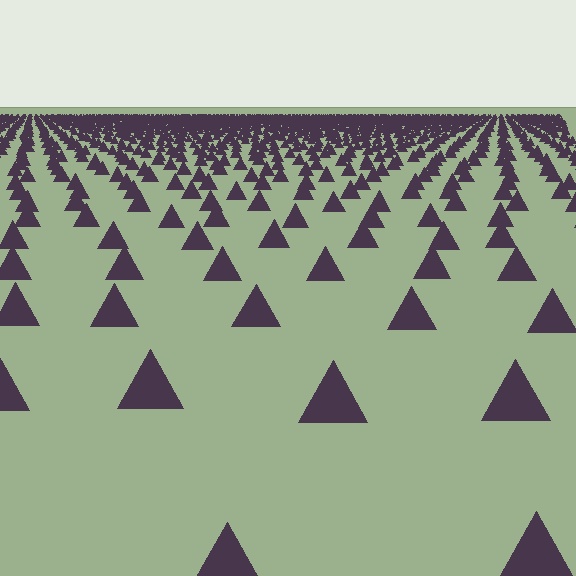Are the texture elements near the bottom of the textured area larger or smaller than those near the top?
Larger. Near the bottom, elements are closer to the viewer and appear at a bigger on-screen size.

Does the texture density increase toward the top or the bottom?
Density increases toward the top.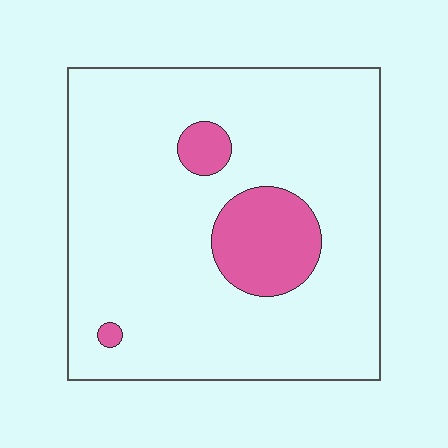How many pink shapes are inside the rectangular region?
3.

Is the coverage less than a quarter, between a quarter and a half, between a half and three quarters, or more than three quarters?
Less than a quarter.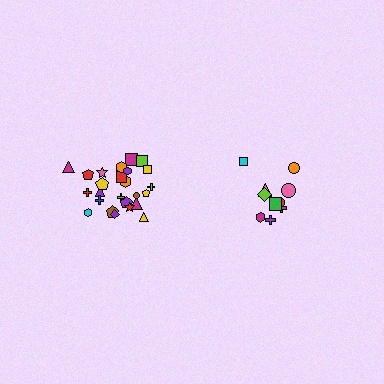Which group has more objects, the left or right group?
The left group.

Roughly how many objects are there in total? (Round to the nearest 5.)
Roughly 35 objects in total.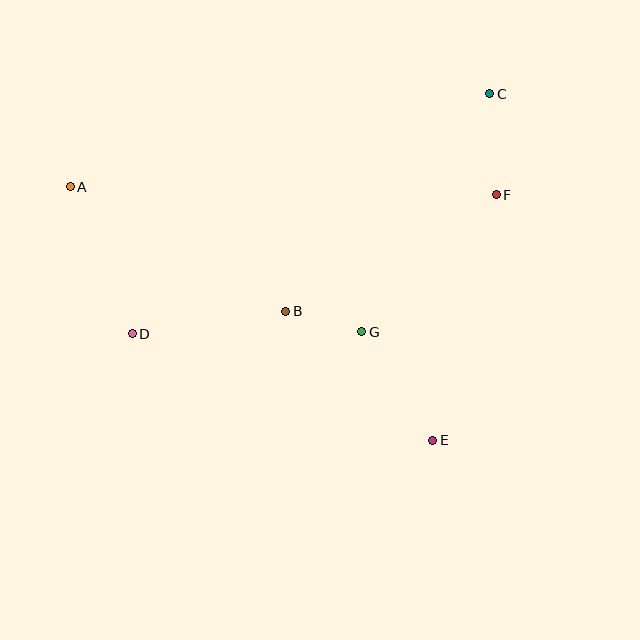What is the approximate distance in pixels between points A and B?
The distance between A and B is approximately 249 pixels.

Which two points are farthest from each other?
Points A and E are farthest from each other.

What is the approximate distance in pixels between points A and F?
The distance between A and F is approximately 426 pixels.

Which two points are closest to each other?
Points B and G are closest to each other.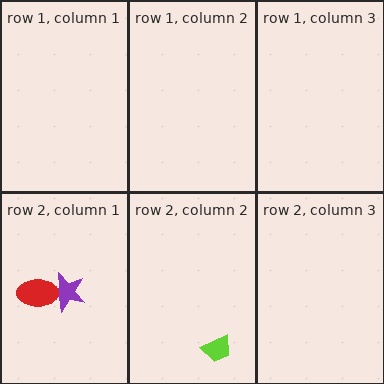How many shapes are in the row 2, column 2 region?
1.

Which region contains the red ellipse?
The row 2, column 1 region.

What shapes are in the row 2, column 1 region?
The purple star, the red ellipse.